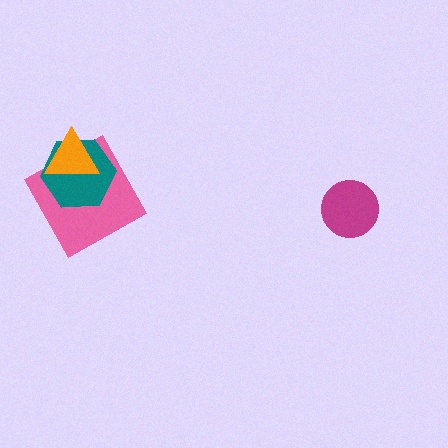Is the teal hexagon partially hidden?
Yes, it is partially covered by another shape.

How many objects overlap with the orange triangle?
2 objects overlap with the orange triangle.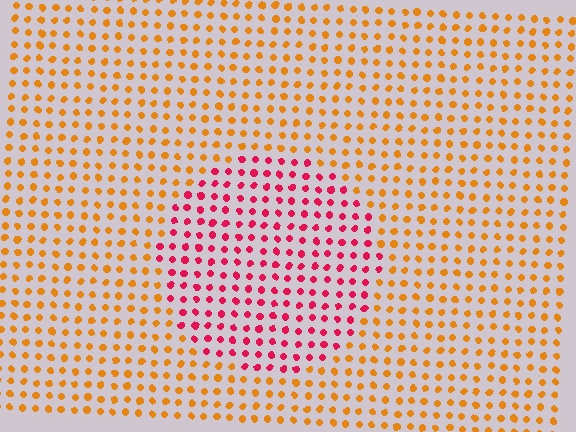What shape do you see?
I see a circle.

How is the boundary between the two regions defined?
The boundary is defined purely by a slight shift in hue (about 51 degrees). Spacing, size, and orientation are identical on both sides.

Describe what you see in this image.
The image is filled with small orange elements in a uniform arrangement. A circle-shaped region is visible where the elements are tinted to a slightly different hue, forming a subtle color boundary.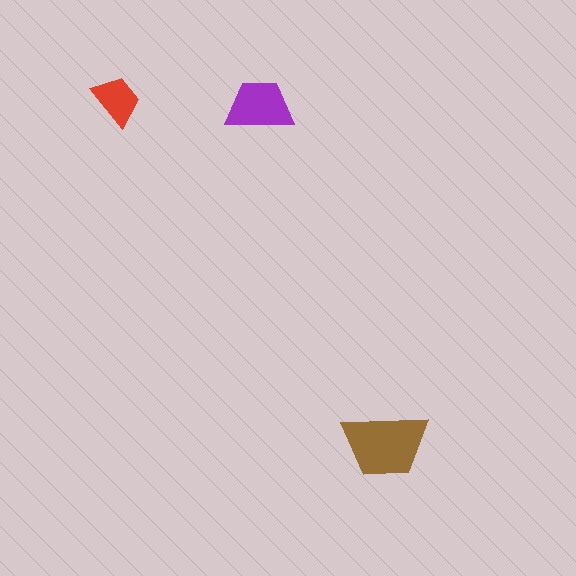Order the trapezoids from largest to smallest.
the brown one, the purple one, the red one.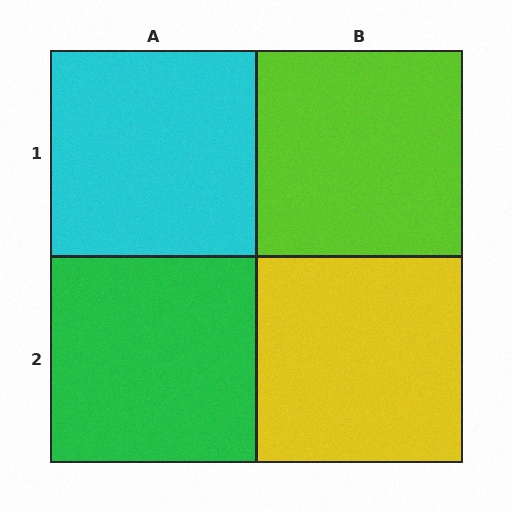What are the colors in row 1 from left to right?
Cyan, lime.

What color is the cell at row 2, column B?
Yellow.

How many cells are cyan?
1 cell is cyan.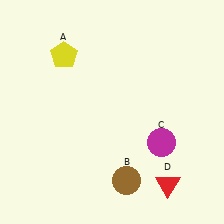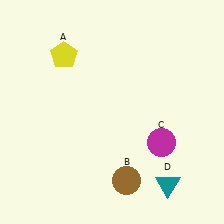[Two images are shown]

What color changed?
The triangle (D) changed from red in Image 1 to teal in Image 2.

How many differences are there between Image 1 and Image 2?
There is 1 difference between the two images.